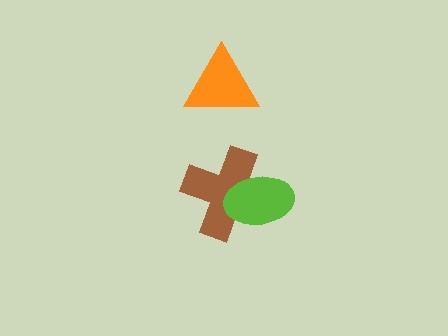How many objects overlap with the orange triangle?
0 objects overlap with the orange triangle.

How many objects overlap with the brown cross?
1 object overlaps with the brown cross.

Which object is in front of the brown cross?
The lime ellipse is in front of the brown cross.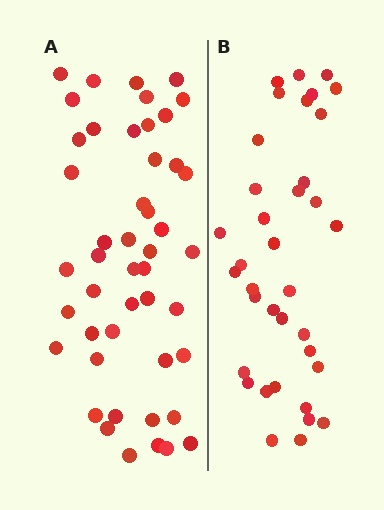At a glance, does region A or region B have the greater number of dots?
Region A (the left region) has more dots.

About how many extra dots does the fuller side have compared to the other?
Region A has roughly 12 or so more dots than region B.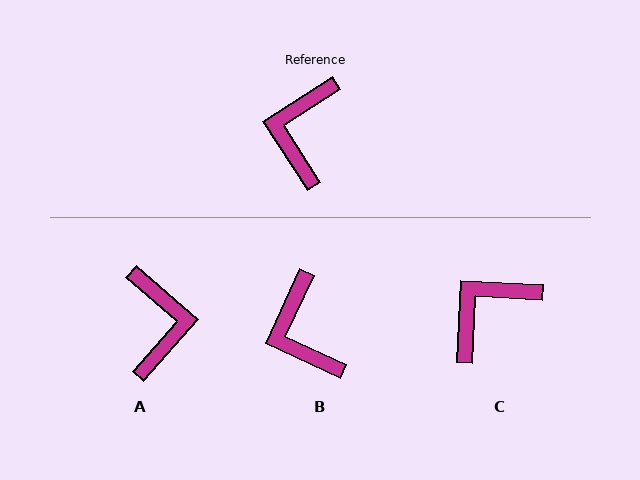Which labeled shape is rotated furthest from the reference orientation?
A, about 164 degrees away.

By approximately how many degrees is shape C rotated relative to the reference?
Approximately 36 degrees clockwise.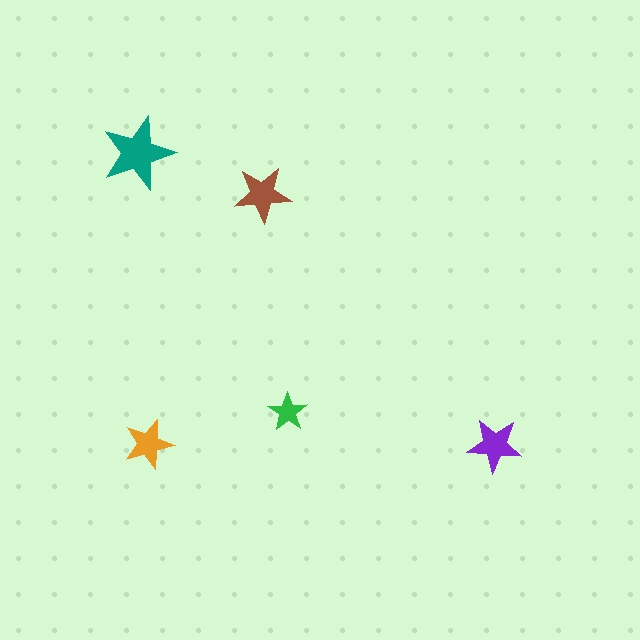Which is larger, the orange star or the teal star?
The teal one.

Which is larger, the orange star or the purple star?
The purple one.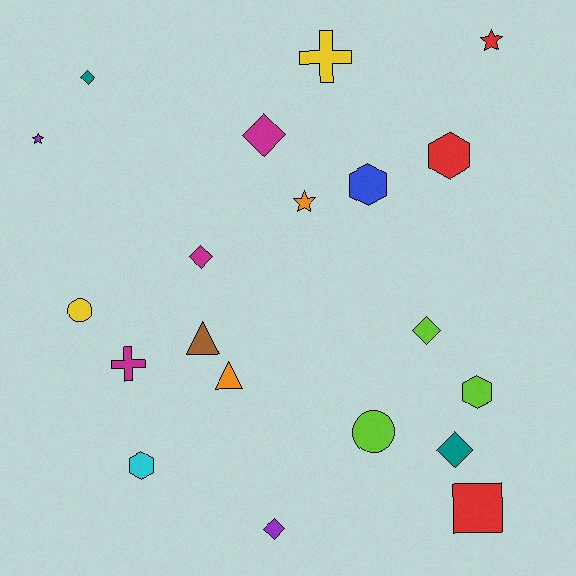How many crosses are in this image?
There are 2 crosses.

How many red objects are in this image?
There are 3 red objects.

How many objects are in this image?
There are 20 objects.